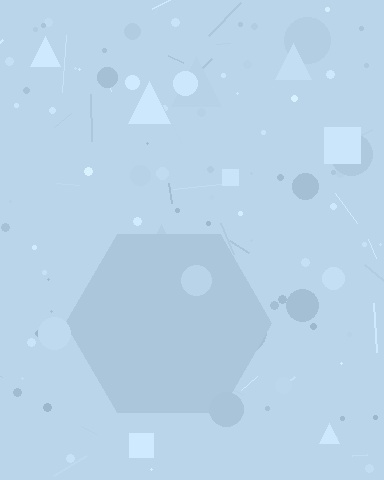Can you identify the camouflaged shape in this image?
The camouflaged shape is a hexagon.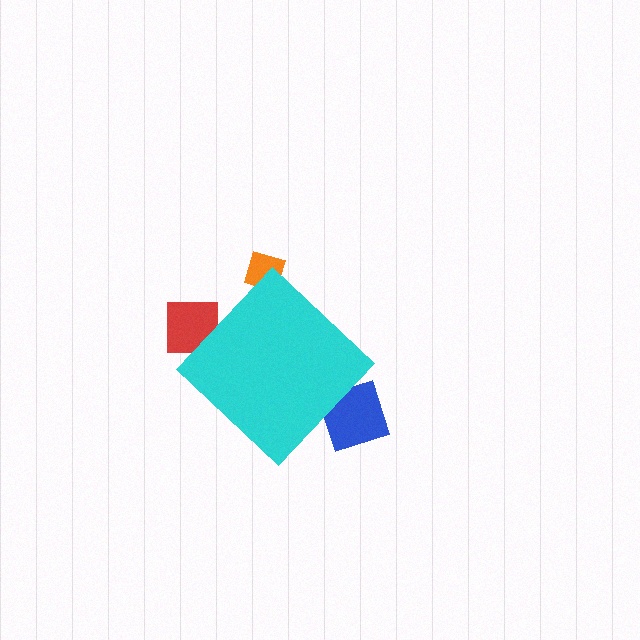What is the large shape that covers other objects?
A cyan diamond.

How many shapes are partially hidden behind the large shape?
3 shapes are partially hidden.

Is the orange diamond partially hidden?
Yes, the orange diamond is partially hidden behind the cyan diamond.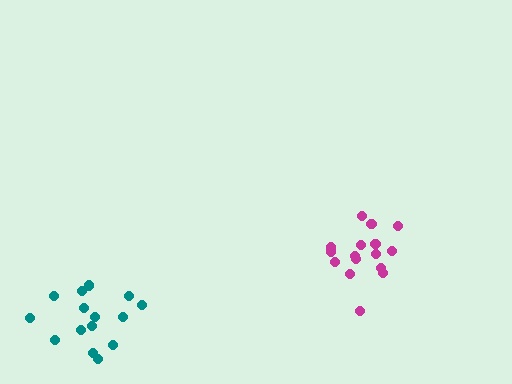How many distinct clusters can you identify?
There are 2 distinct clusters.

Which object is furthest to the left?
The teal cluster is leftmost.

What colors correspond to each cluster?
The clusters are colored: teal, magenta.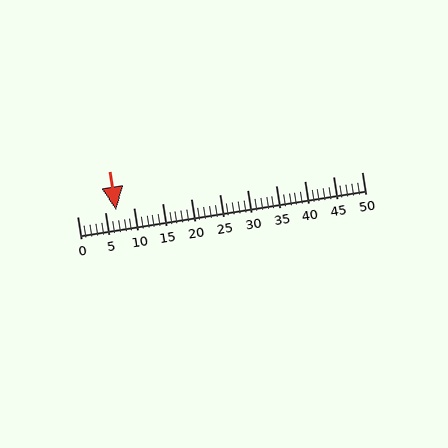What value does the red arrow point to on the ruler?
The red arrow points to approximately 7.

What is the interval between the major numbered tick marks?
The major tick marks are spaced 5 units apart.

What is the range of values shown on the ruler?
The ruler shows values from 0 to 50.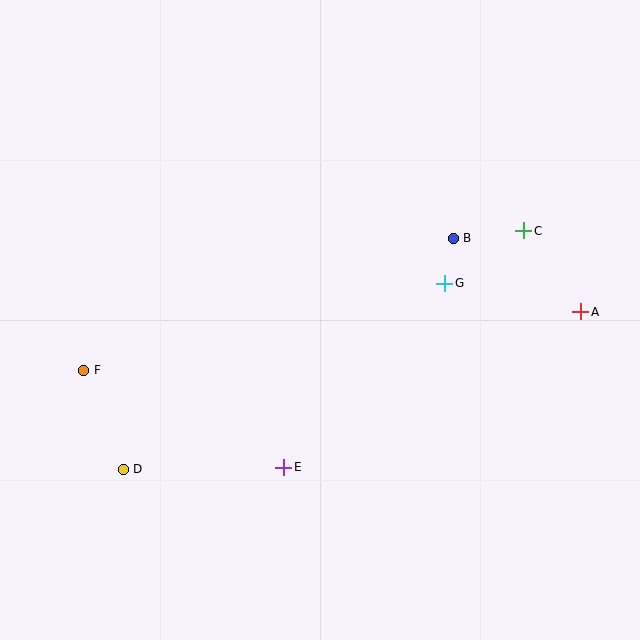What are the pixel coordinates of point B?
Point B is at (453, 238).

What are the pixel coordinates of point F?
Point F is at (84, 370).